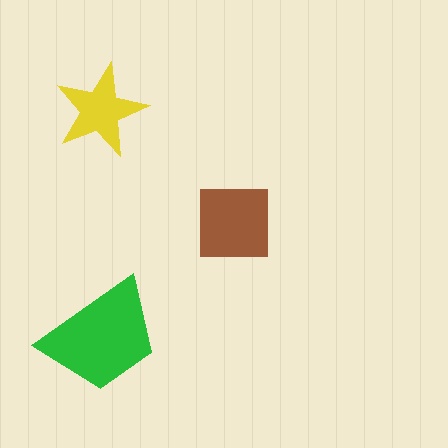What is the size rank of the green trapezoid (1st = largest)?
1st.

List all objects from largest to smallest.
The green trapezoid, the brown square, the yellow star.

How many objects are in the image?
There are 3 objects in the image.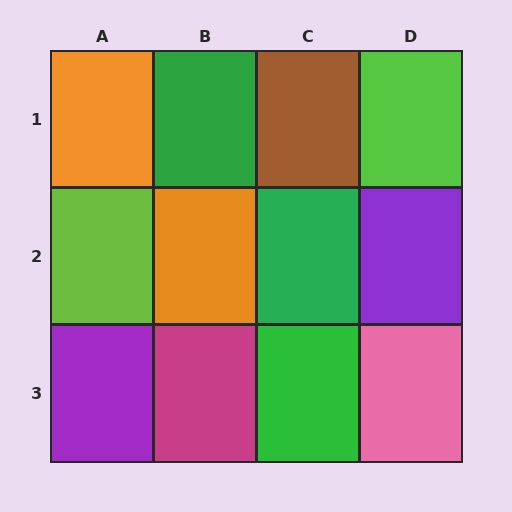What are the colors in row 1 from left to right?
Orange, green, brown, lime.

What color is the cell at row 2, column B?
Orange.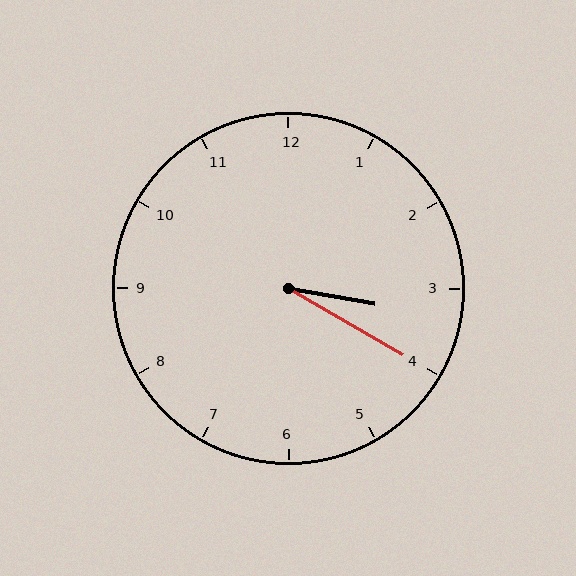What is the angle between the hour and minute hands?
Approximately 20 degrees.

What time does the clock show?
3:20.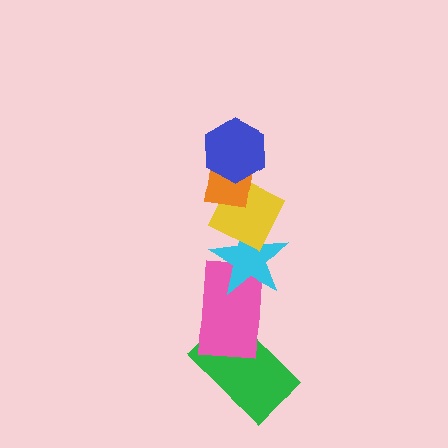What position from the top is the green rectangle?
The green rectangle is 6th from the top.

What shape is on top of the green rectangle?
The pink rectangle is on top of the green rectangle.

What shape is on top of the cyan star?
The yellow diamond is on top of the cyan star.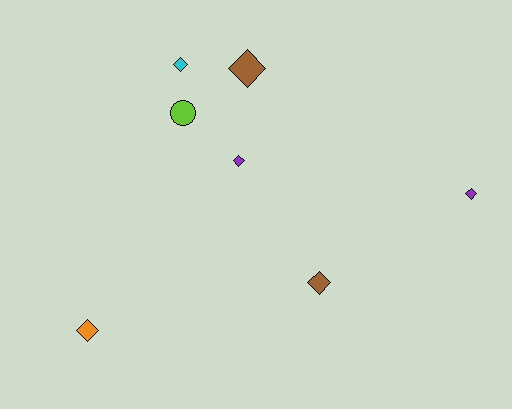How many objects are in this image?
There are 7 objects.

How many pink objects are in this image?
There are no pink objects.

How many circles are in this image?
There is 1 circle.